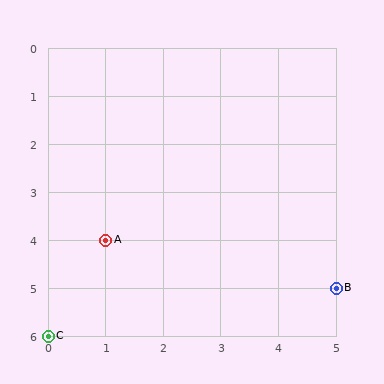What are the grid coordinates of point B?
Point B is at grid coordinates (5, 5).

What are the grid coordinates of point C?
Point C is at grid coordinates (0, 6).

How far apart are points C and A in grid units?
Points C and A are 1 column and 2 rows apart (about 2.2 grid units diagonally).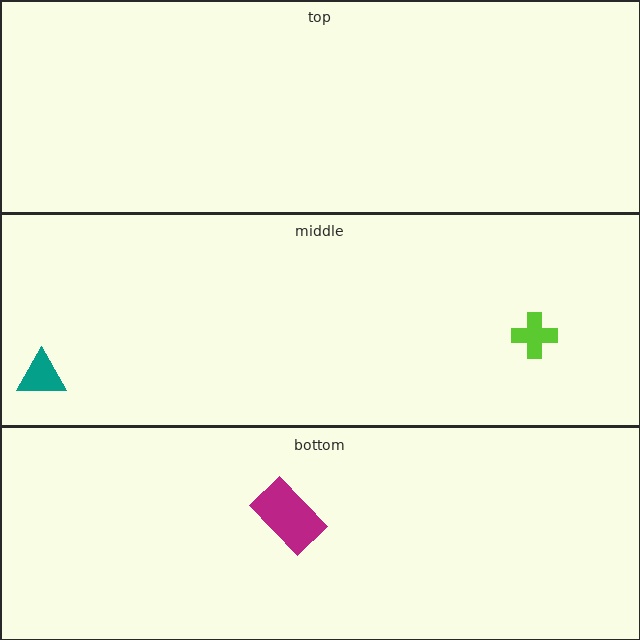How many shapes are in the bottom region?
1.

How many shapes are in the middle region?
2.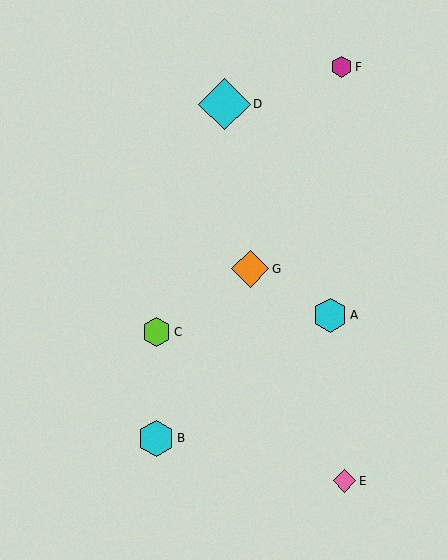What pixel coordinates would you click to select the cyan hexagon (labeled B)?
Click at (156, 438) to select the cyan hexagon B.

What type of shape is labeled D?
Shape D is a cyan diamond.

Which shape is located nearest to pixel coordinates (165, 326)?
The lime hexagon (labeled C) at (156, 332) is nearest to that location.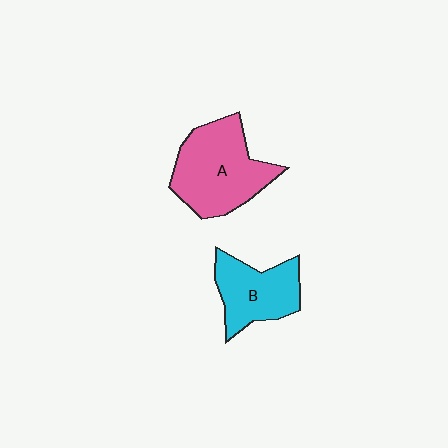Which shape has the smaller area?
Shape B (cyan).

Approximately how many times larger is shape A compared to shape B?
Approximately 1.4 times.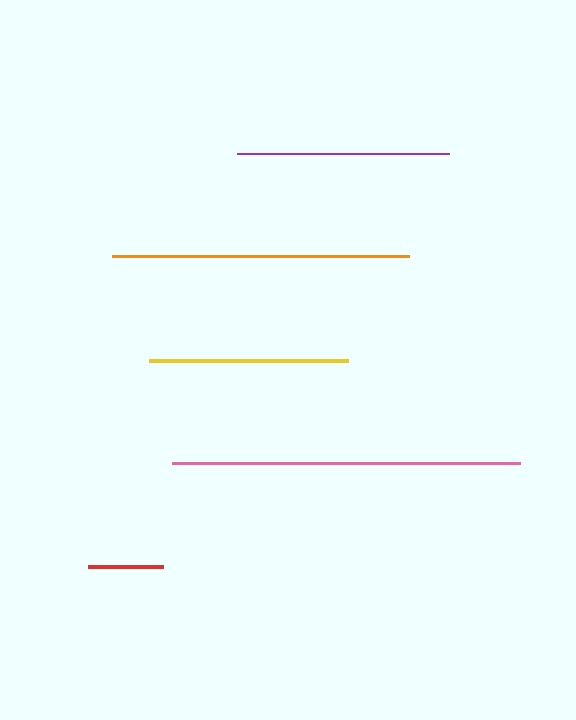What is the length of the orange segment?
The orange segment is approximately 296 pixels long.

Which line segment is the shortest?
The red line is the shortest at approximately 75 pixels.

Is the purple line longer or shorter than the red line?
The purple line is longer than the red line.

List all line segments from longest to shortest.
From longest to shortest: pink, orange, purple, yellow, red.